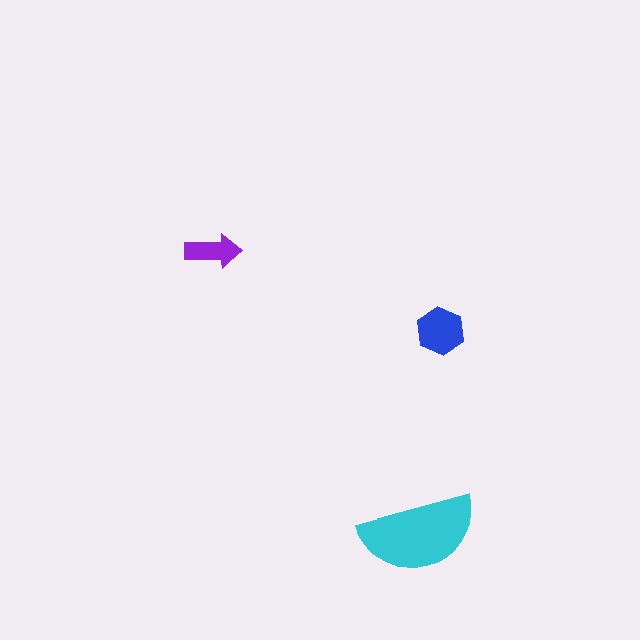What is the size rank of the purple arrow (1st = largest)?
3rd.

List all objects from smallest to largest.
The purple arrow, the blue hexagon, the cyan semicircle.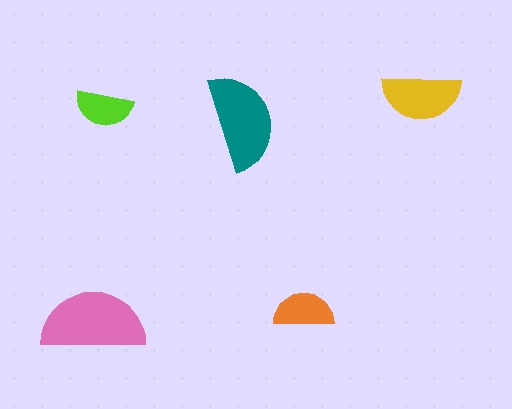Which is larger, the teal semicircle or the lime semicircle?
The teal one.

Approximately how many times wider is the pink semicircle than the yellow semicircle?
About 1.5 times wider.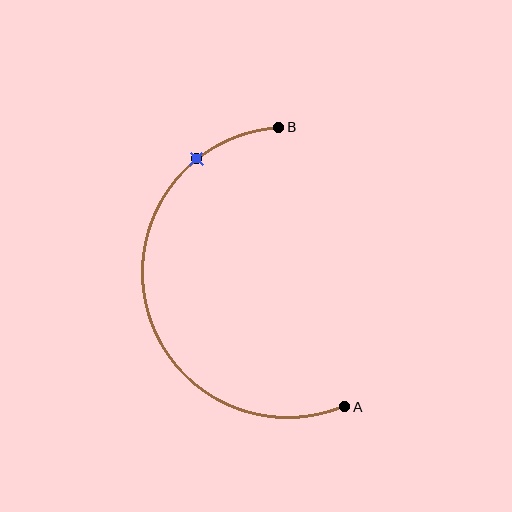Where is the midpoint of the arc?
The arc midpoint is the point on the curve farthest from the straight line joining A and B. It sits to the left of that line.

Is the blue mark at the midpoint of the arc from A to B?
No. The blue mark lies on the arc but is closer to endpoint B. The arc midpoint would be at the point on the curve equidistant along the arc from both A and B.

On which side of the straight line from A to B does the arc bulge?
The arc bulges to the left of the straight line connecting A and B.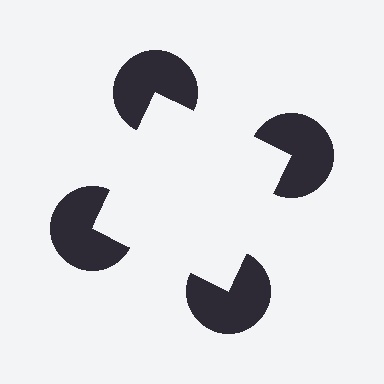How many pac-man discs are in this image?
There are 4 — one at each vertex of the illusory square.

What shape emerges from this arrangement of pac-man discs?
An illusory square — its edges are inferred from the aligned wedge cuts in the pac-man discs, not physically drawn.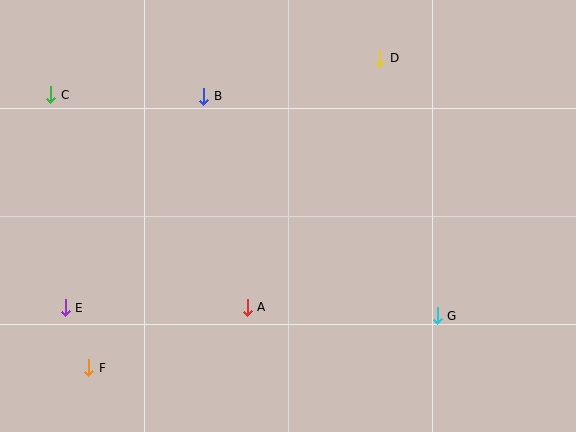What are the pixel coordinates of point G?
Point G is at (437, 316).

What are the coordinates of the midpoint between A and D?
The midpoint between A and D is at (313, 183).